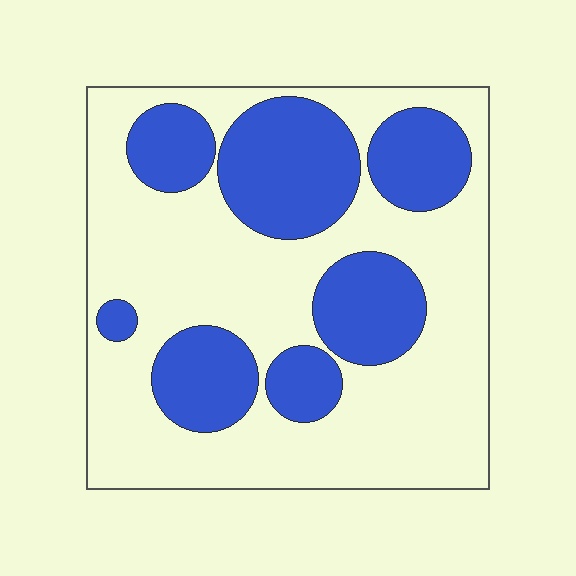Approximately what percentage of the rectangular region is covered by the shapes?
Approximately 35%.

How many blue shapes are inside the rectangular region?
7.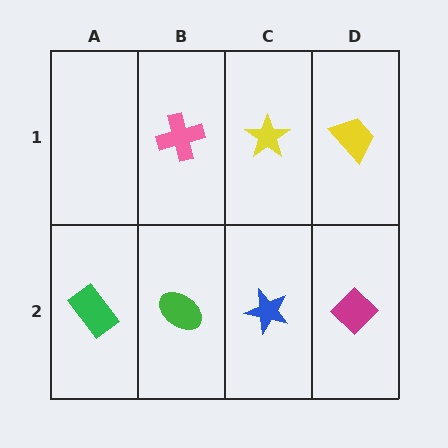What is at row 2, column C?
A blue star.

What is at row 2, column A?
A green rectangle.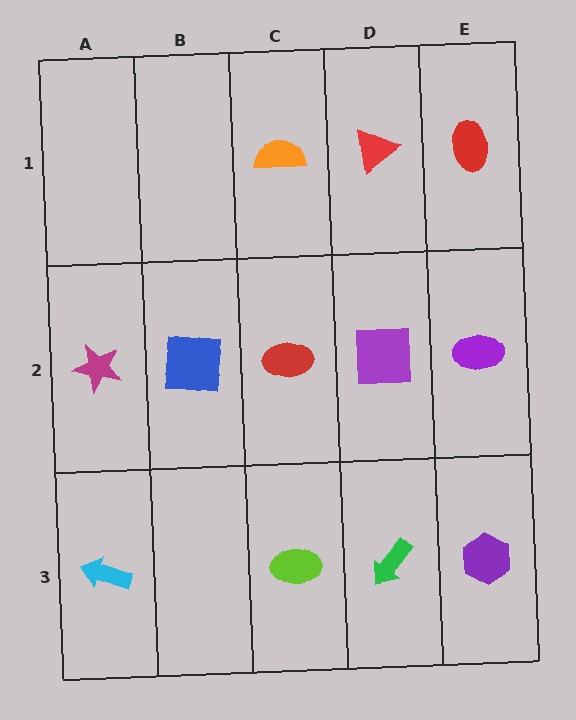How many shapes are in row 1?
3 shapes.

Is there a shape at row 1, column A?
No, that cell is empty.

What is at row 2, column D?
A purple square.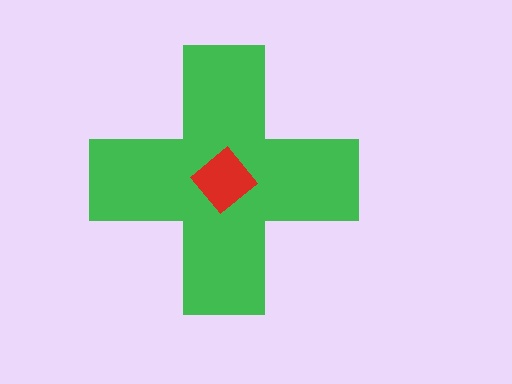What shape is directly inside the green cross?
The red diamond.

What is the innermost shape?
The red diamond.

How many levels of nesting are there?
2.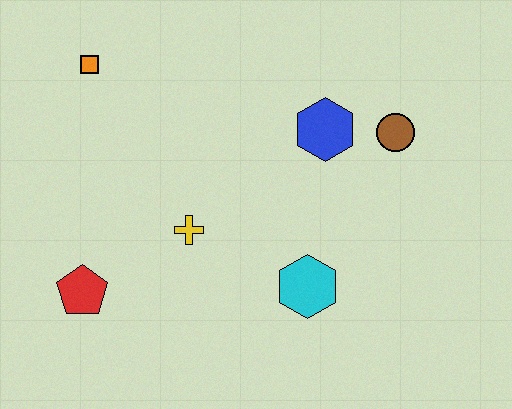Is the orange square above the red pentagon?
Yes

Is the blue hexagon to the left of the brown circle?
Yes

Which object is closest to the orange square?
The yellow cross is closest to the orange square.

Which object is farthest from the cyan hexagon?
The orange square is farthest from the cyan hexagon.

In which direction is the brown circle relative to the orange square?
The brown circle is to the right of the orange square.